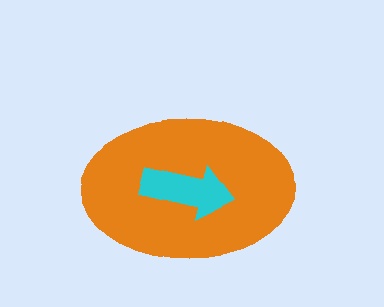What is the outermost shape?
The orange ellipse.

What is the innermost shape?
The cyan arrow.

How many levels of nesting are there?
2.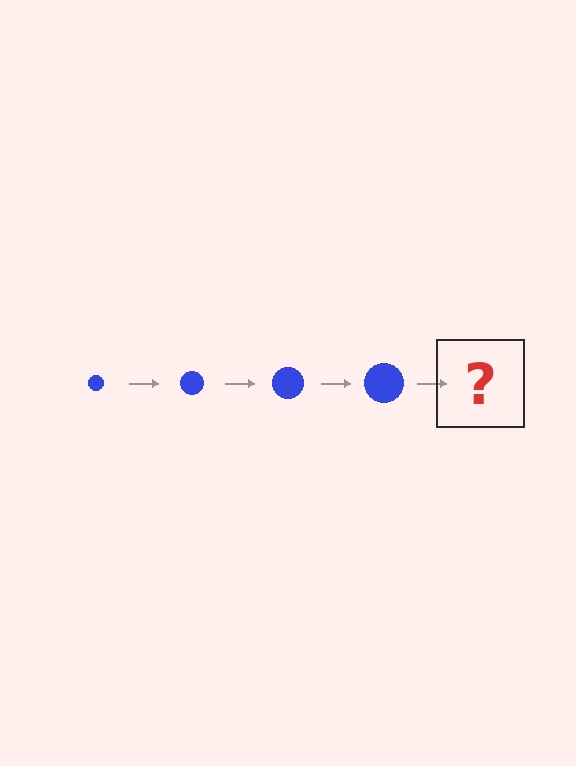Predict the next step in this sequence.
The next step is a blue circle, larger than the previous one.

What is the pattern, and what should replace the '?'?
The pattern is that the circle gets progressively larger each step. The '?' should be a blue circle, larger than the previous one.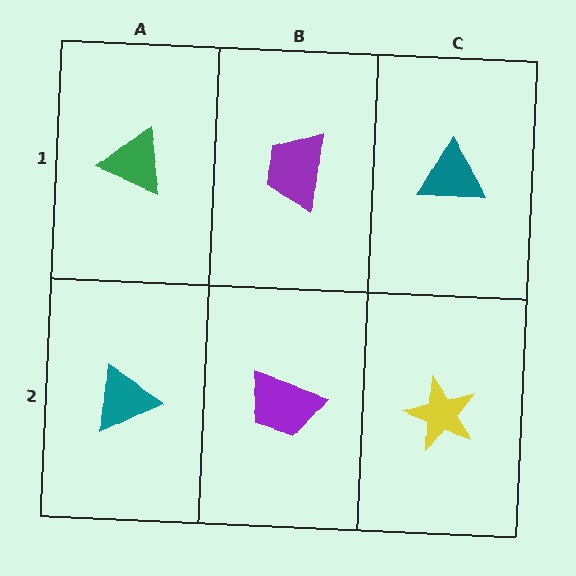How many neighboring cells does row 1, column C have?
2.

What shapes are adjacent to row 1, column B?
A purple trapezoid (row 2, column B), a green triangle (row 1, column A), a teal triangle (row 1, column C).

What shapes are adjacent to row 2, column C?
A teal triangle (row 1, column C), a purple trapezoid (row 2, column B).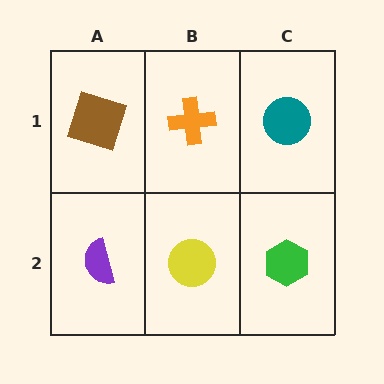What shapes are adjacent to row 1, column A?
A purple semicircle (row 2, column A), an orange cross (row 1, column B).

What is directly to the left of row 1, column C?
An orange cross.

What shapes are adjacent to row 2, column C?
A teal circle (row 1, column C), a yellow circle (row 2, column B).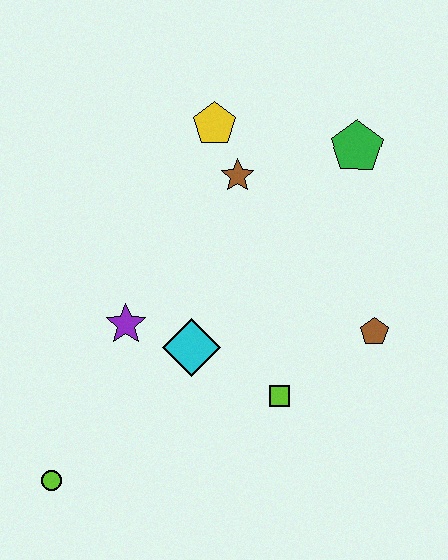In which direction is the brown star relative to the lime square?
The brown star is above the lime square.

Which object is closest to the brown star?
The yellow pentagon is closest to the brown star.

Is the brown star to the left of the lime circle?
No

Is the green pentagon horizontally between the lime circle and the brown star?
No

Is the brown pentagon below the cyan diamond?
No